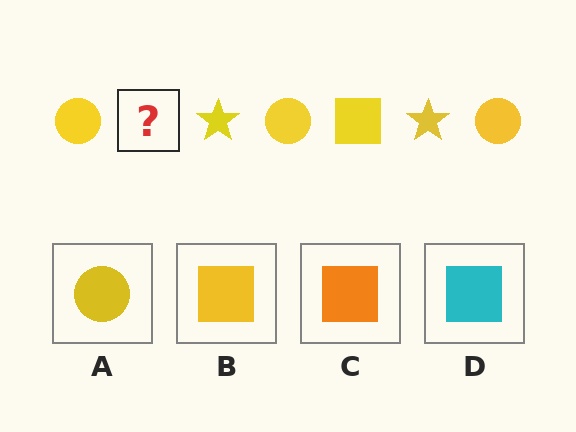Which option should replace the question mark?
Option B.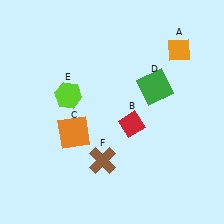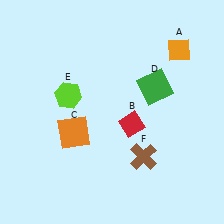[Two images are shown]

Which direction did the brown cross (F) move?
The brown cross (F) moved right.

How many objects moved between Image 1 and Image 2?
1 object moved between the two images.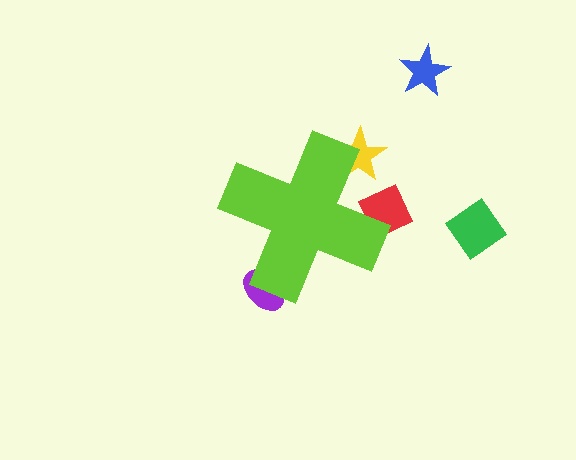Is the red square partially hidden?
Yes, the red square is partially hidden behind the lime cross.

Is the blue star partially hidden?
No, the blue star is fully visible.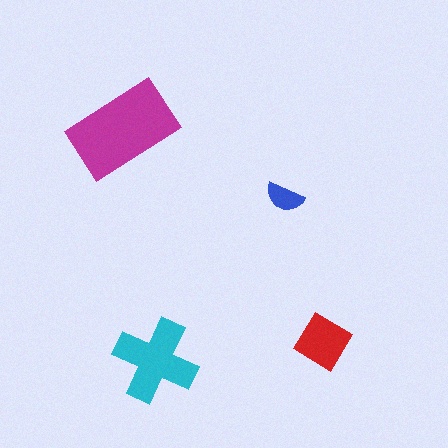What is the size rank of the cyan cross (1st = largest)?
2nd.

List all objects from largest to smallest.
The magenta rectangle, the cyan cross, the red diamond, the blue semicircle.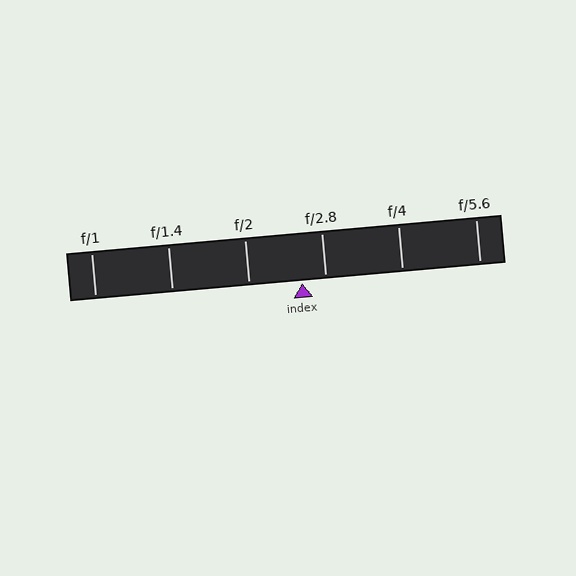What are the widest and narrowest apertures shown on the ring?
The widest aperture shown is f/1 and the narrowest is f/5.6.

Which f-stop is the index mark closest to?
The index mark is closest to f/2.8.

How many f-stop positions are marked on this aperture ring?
There are 6 f-stop positions marked.